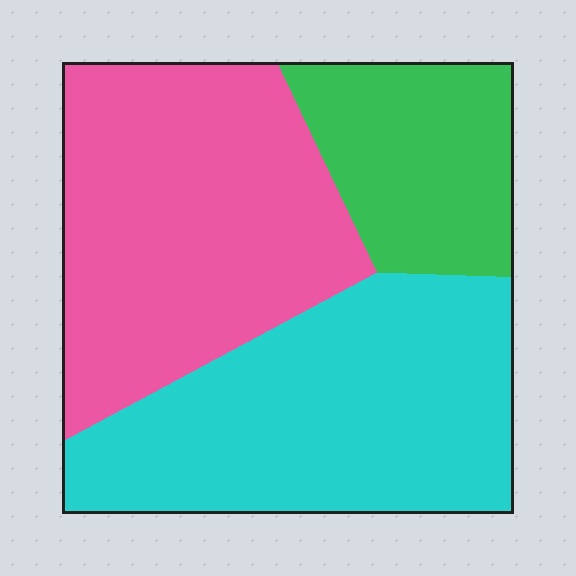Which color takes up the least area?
Green, at roughly 20%.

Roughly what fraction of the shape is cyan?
Cyan covers 40% of the shape.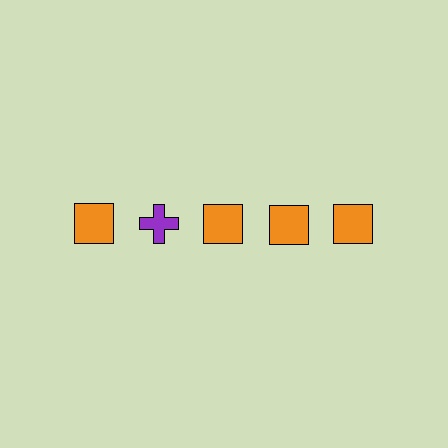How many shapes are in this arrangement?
There are 5 shapes arranged in a grid pattern.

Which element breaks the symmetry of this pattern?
The purple cross in the top row, second from left column breaks the symmetry. All other shapes are orange squares.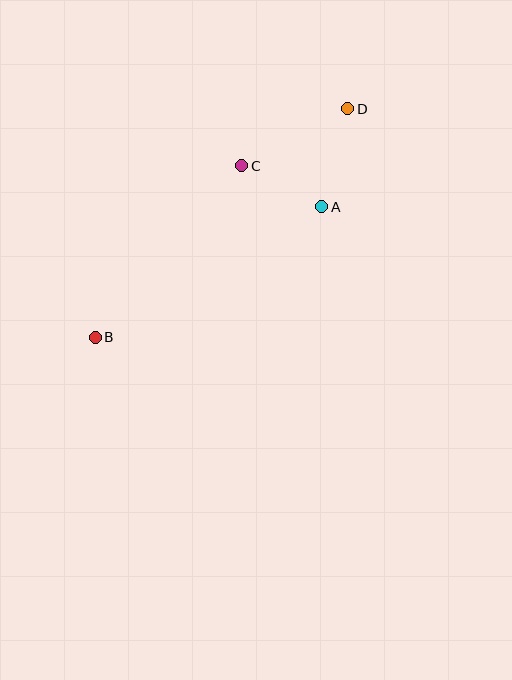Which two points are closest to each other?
Points A and C are closest to each other.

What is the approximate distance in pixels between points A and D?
The distance between A and D is approximately 102 pixels.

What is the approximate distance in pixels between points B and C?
The distance between B and C is approximately 225 pixels.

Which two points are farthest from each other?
Points B and D are farthest from each other.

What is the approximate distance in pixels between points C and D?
The distance between C and D is approximately 120 pixels.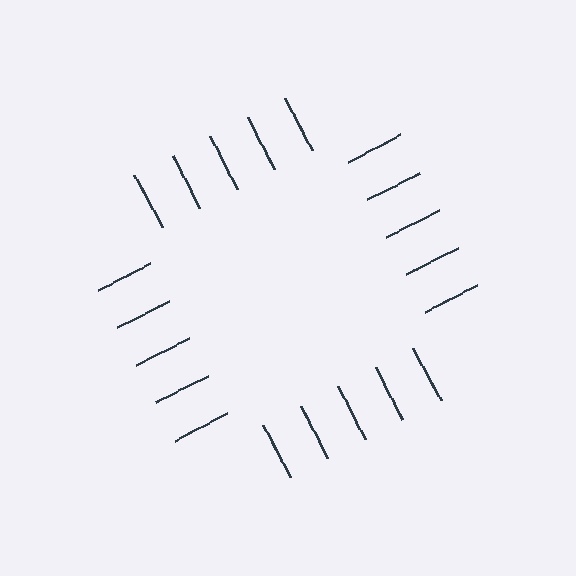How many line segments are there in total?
20 — 5 along each of the 4 edges.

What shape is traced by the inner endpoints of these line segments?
An illusory square — the line segments terminate on its edges but no continuous stroke is drawn.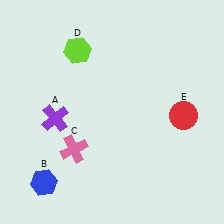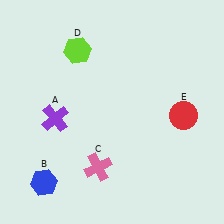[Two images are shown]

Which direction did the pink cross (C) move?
The pink cross (C) moved right.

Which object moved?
The pink cross (C) moved right.